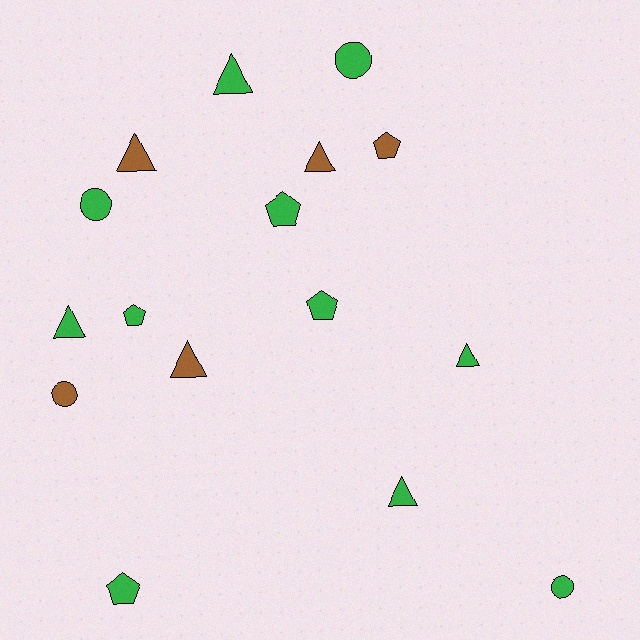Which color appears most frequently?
Green, with 11 objects.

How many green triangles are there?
There are 4 green triangles.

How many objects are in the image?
There are 16 objects.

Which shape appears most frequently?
Triangle, with 7 objects.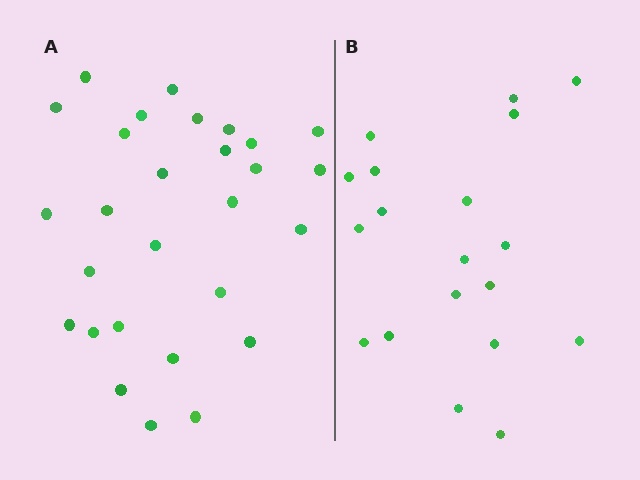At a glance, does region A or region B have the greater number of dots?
Region A (the left region) has more dots.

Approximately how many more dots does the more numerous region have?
Region A has roughly 8 or so more dots than region B.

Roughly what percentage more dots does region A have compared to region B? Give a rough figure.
About 45% more.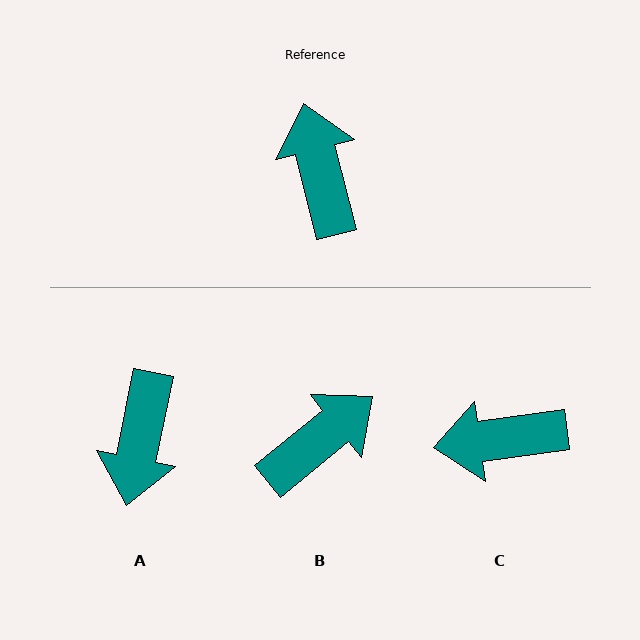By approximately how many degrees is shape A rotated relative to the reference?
Approximately 154 degrees counter-clockwise.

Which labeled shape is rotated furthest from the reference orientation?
A, about 154 degrees away.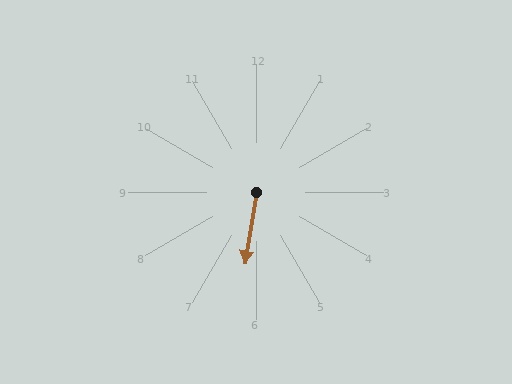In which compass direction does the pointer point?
South.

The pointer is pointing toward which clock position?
Roughly 6 o'clock.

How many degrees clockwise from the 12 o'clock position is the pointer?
Approximately 189 degrees.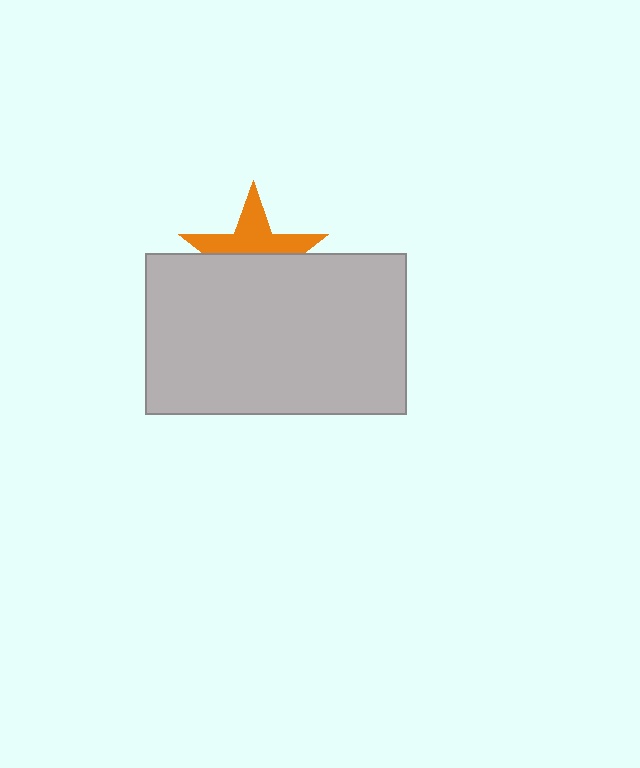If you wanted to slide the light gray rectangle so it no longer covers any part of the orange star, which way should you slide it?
Slide it down — that is the most direct way to separate the two shapes.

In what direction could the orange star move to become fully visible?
The orange star could move up. That would shift it out from behind the light gray rectangle entirely.